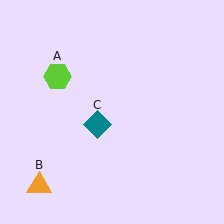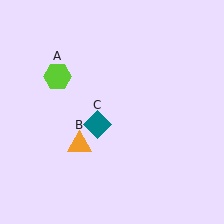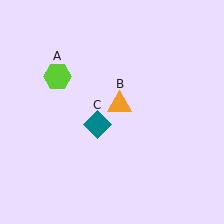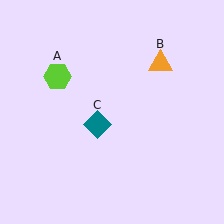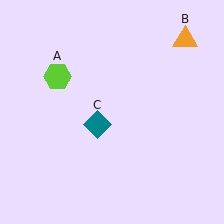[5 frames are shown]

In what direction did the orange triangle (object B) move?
The orange triangle (object B) moved up and to the right.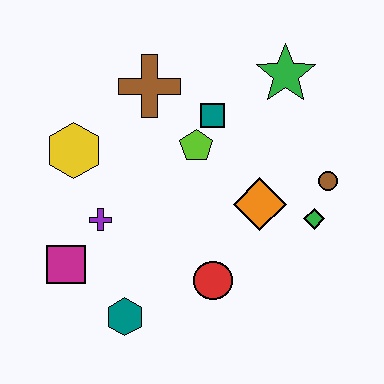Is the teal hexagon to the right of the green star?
No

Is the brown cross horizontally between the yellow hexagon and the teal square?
Yes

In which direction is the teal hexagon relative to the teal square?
The teal hexagon is below the teal square.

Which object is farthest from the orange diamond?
The magenta square is farthest from the orange diamond.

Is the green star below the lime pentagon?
No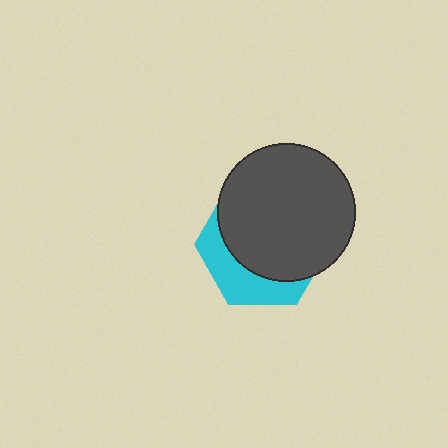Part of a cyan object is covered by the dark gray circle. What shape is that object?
It is a hexagon.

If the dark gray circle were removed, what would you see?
You would see the complete cyan hexagon.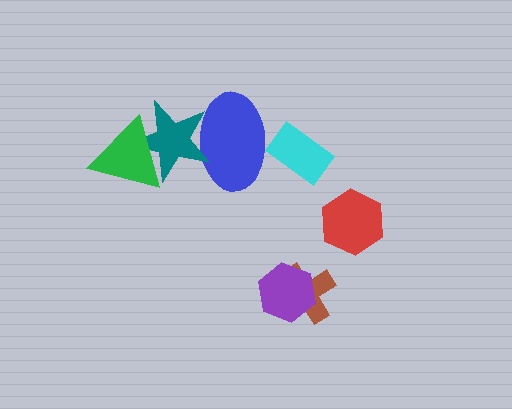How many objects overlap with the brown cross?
1 object overlaps with the brown cross.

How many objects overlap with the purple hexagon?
1 object overlaps with the purple hexagon.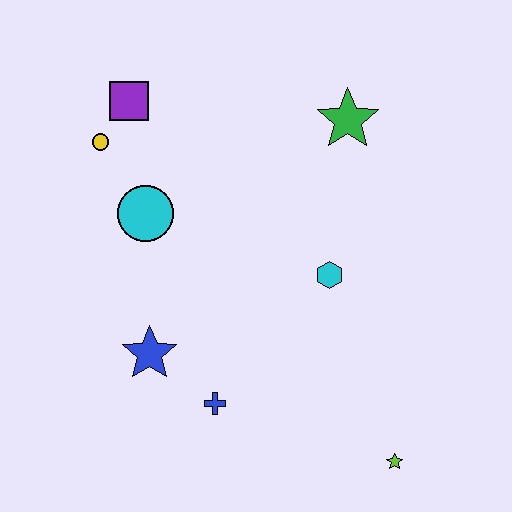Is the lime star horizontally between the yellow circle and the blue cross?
No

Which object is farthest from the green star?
The lime star is farthest from the green star.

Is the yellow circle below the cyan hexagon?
No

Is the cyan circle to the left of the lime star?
Yes